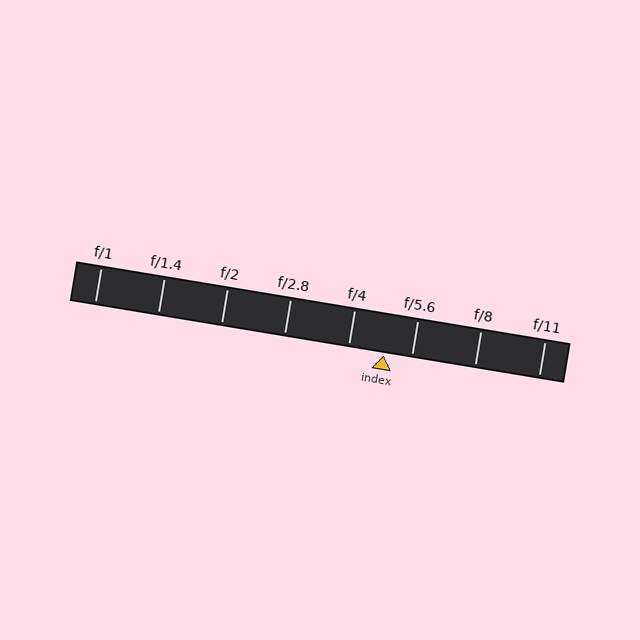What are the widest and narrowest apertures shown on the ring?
The widest aperture shown is f/1 and the narrowest is f/11.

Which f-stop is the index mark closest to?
The index mark is closest to f/5.6.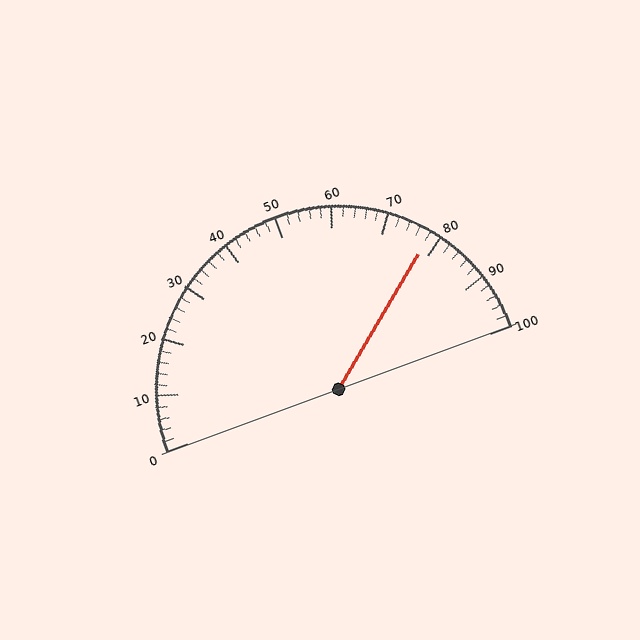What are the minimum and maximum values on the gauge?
The gauge ranges from 0 to 100.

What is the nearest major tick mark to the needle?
The nearest major tick mark is 80.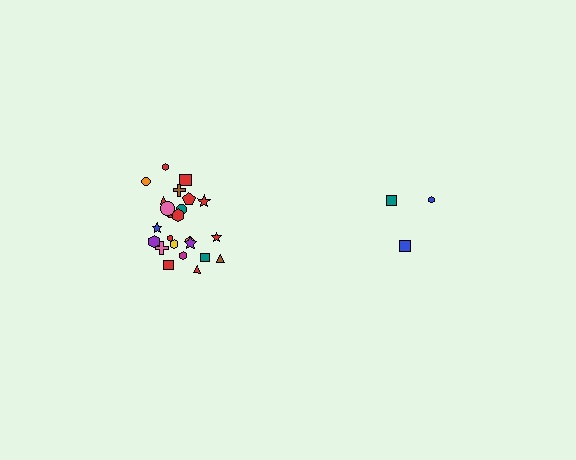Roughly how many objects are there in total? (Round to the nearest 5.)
Roughly 30 objects in total.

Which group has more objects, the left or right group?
The left group.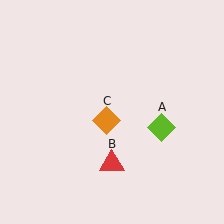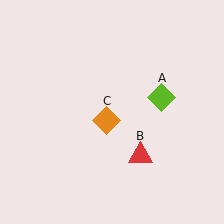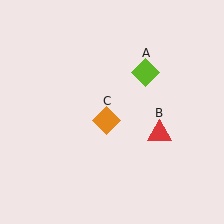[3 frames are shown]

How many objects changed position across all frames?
2 objects changed position: lime diamond (object A), red triangle (object B).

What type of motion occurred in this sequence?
The lime diamond (object A), red triangle (object B) rotated counterclockwise around the center of the scene.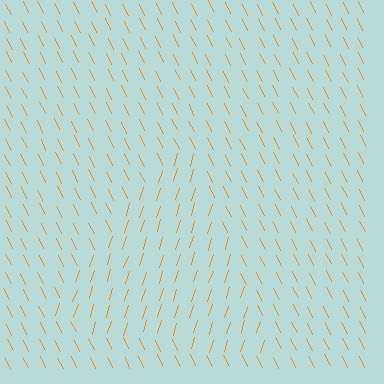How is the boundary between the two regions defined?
The boundary is defined purely by a change in line orientation (approximately 45 degrees difference). All lines are the same color and thickness.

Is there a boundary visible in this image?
Yes, there is a texture boundary formed by a change in line orientation.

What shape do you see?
I see a triangle.